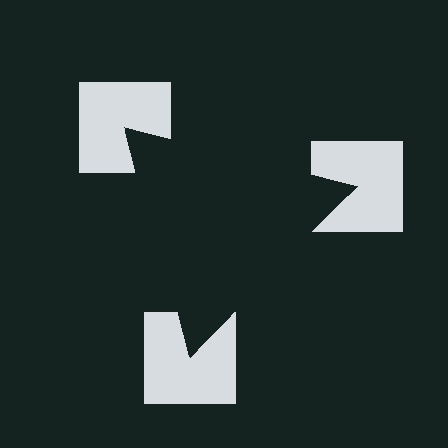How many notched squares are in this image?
There are 3 — one at each vertex of the illusory triangle.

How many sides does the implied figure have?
3 sides.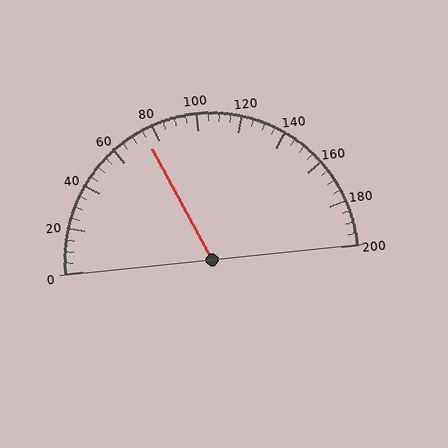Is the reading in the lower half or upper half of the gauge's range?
The reading is in the lower half of the range (0 to 200).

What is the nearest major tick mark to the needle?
The nearest major tick mark is 80.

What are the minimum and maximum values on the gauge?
The gauge ranges from 0 to 200.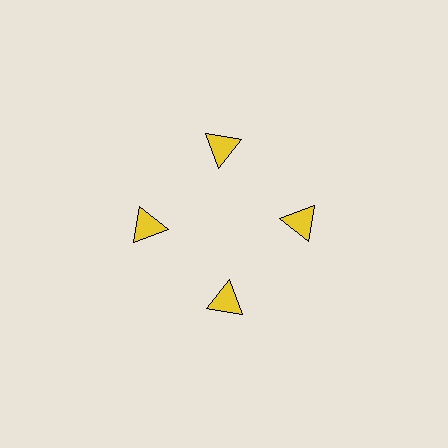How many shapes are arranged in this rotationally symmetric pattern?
There are 4 shapes, arranged in 4 groups of 1.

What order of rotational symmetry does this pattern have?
This pattern has 4-fold rotational symmetry.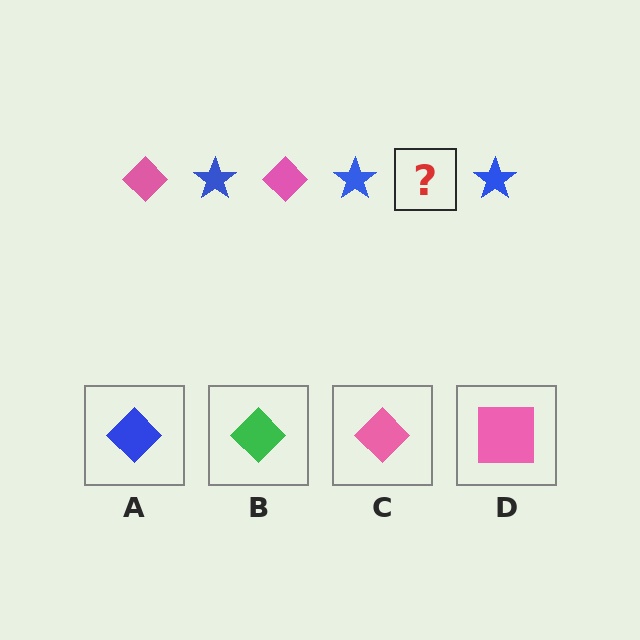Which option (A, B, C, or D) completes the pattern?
C.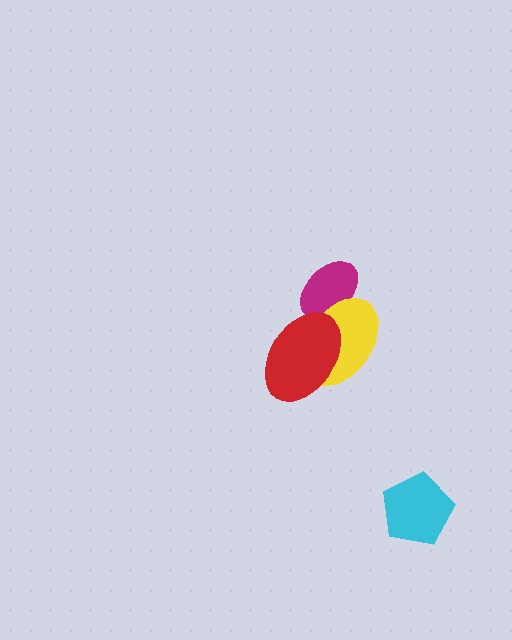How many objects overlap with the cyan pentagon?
0 objects overlap with the cyan pentagon.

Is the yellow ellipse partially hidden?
Yes, it is partially covered by another shape.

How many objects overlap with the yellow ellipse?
2 objects overlap with the yellow ellipse.